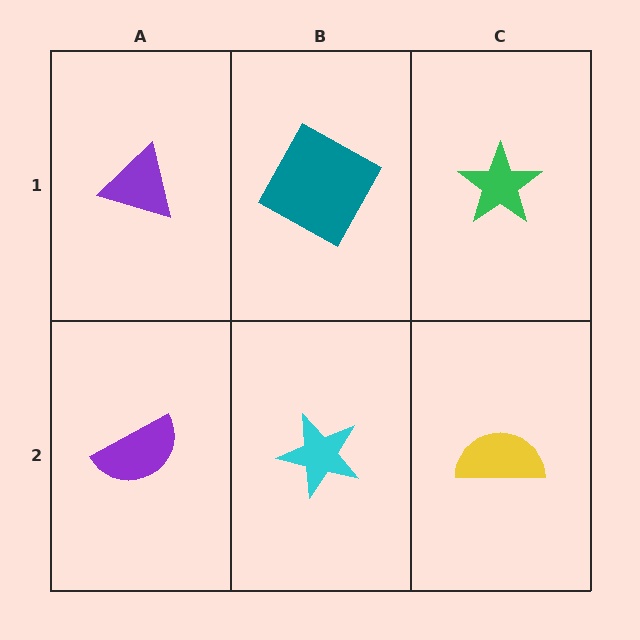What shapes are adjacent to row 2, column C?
A green star (row 1, column C), a cyan star (row 2, column B).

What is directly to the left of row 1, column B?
A purple triangle.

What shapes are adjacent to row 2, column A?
A purple triangle (row 1, column A), a cyan star (row 2, column B).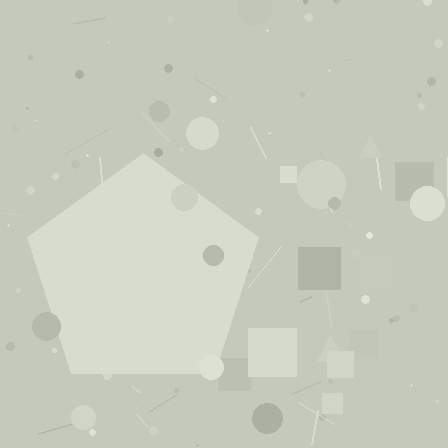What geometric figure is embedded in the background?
A pentagon is embedded in the background.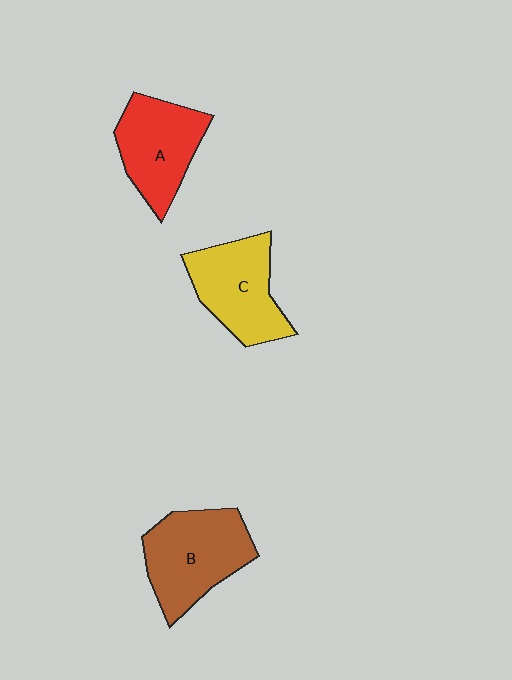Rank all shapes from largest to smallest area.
From largest to smallest: B (brown), C (yellow), A (red).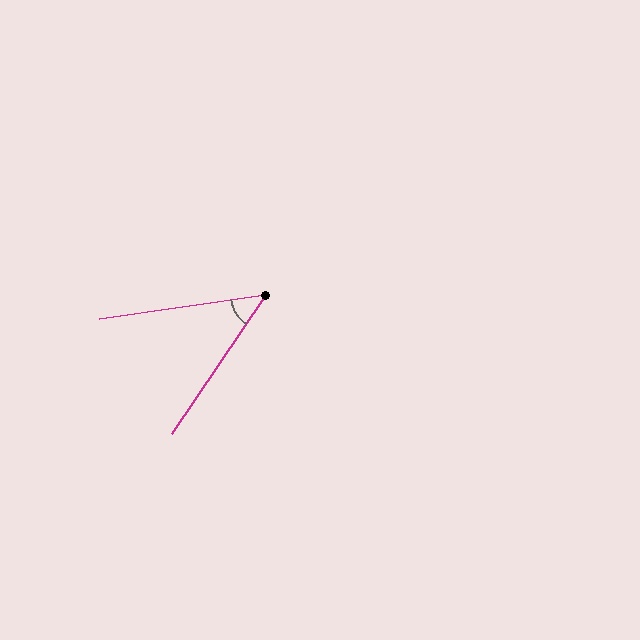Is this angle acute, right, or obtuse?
It is acute.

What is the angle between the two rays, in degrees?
Approximately 48 degrees.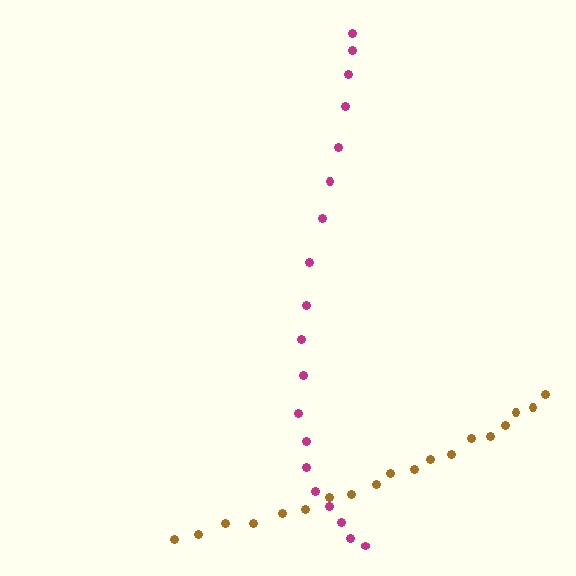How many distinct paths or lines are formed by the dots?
There are 2 distinct paths.